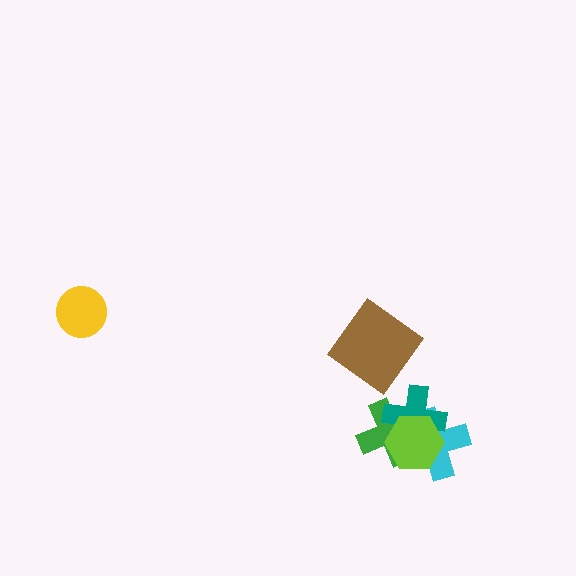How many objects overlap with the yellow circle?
0 objects overlap with the yellow circle.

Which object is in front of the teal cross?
The lime hexagon is in front of the teal cross.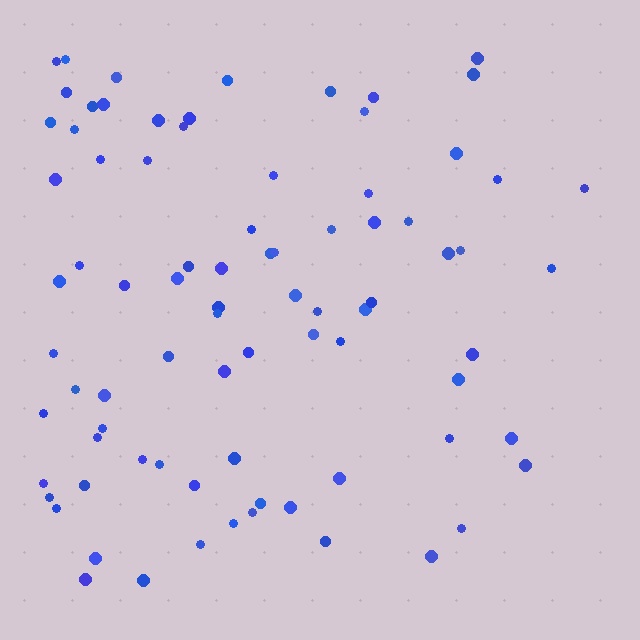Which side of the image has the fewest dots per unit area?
The right.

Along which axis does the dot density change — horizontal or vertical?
Horizontal.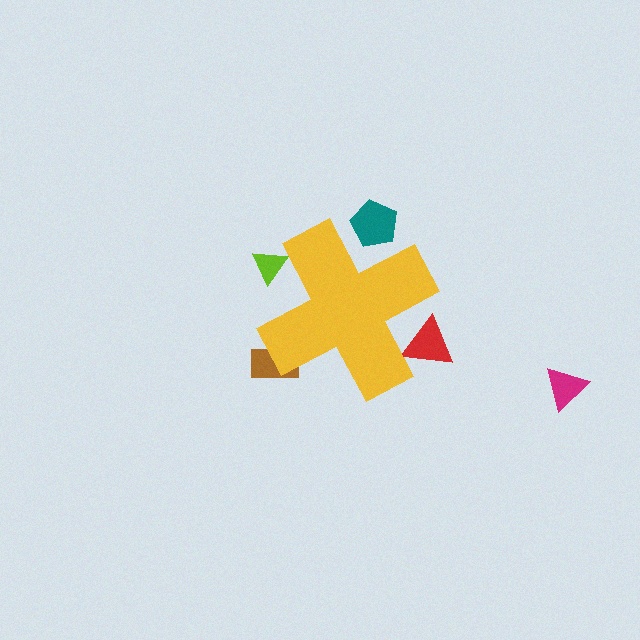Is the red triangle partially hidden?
Yes, the red triangle is partially hidden behind the yellow cross.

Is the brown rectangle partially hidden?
Yes, the brown rectangle is partially hidden behind the yellow cross.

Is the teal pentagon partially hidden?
Yes, the teal pentagon is partially hidden behind the yellow cross.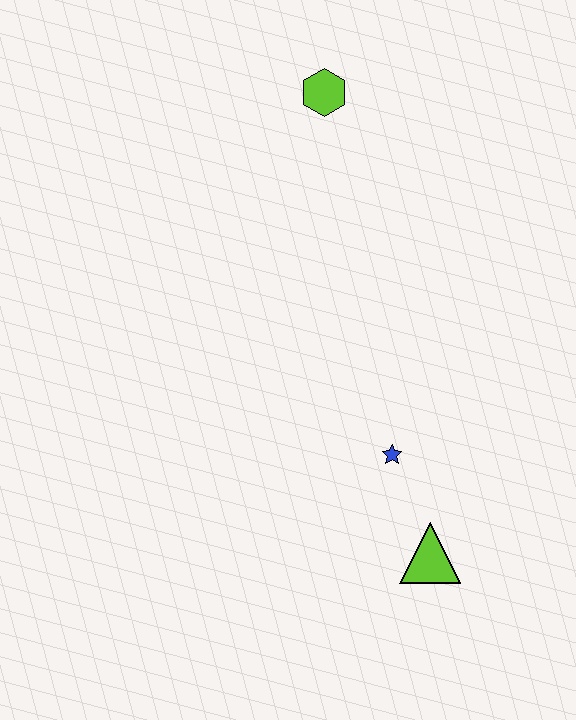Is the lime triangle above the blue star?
No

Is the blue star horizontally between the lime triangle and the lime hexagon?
Yes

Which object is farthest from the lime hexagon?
The lime triangle is farthest from the lime hexagon.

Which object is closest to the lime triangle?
The blue star is closest to the lime triangle.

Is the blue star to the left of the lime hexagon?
No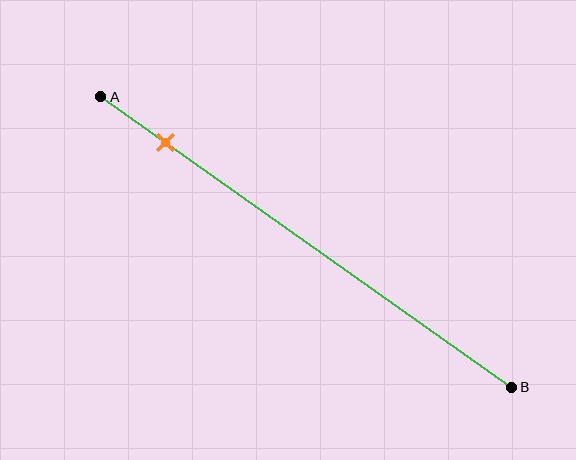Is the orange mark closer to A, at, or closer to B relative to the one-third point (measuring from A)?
The orange mark is closer to point A than the one-third point of segment AB.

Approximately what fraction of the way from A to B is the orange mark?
The orange mark is approximately 15% of the way from A to B.